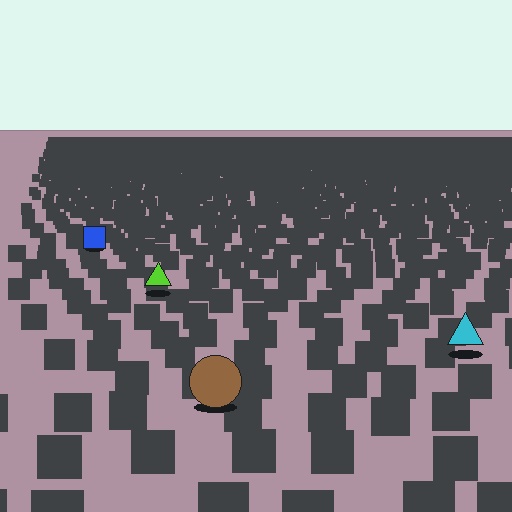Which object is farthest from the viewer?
The blue square is farthest from the viewer. It appears smaller and the ground texture around it is denser.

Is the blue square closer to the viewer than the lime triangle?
No. The lime triangle is closer — you can tell from the texture gradient: the ground texture is coarser near it.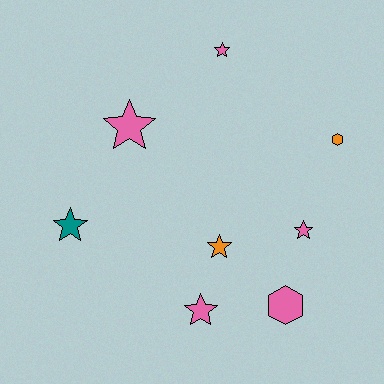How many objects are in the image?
There are 8 objects.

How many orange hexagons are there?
There is 1 orange hexagon.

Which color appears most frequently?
Pink, with 5 objects.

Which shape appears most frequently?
Star, with 6 objects.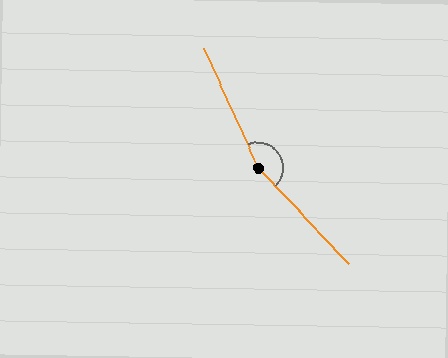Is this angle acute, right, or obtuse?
It is obtuse.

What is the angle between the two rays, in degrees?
Approximately 161 degrees.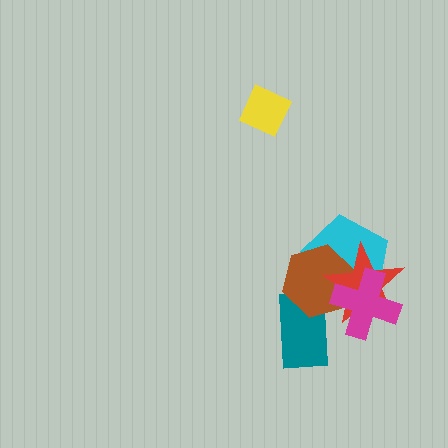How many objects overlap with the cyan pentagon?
3 objects overlap with the cyan pentagon.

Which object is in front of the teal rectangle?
The brown hexagon is in front of the teal rectangle.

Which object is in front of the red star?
The magenta cross is in front of the red star.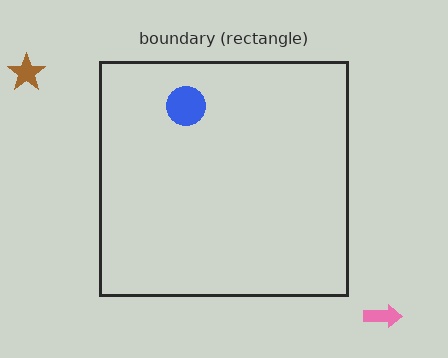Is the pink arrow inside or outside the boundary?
Outside.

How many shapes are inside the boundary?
1 inside, 2 outside.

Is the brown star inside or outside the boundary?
Outside.